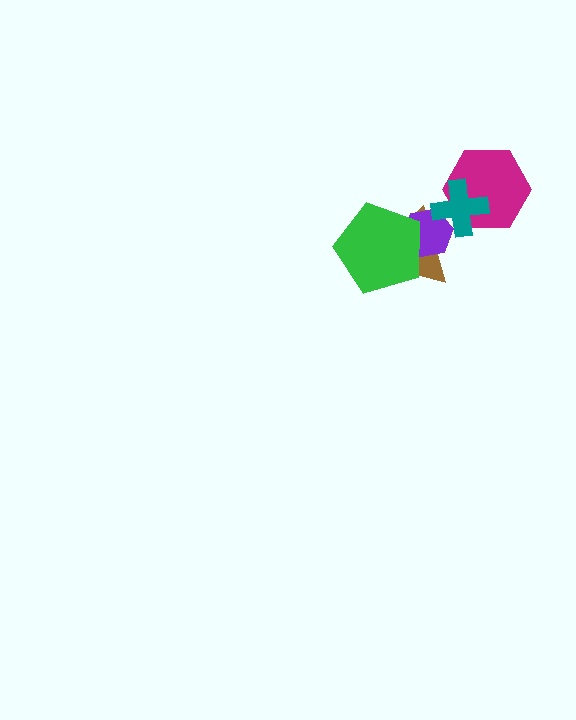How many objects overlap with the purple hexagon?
3 objects overlap with the purple hexagon.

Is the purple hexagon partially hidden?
Yes, it is partially covered by another shape.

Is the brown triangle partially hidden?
Yes, it is partially covered by another shape.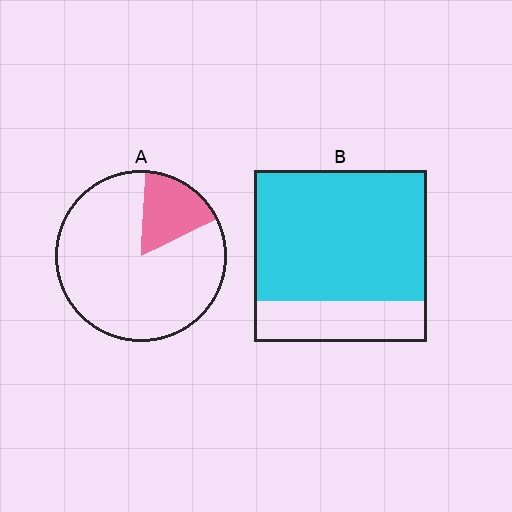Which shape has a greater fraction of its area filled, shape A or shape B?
Shape B.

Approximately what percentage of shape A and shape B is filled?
A is approximately 15% and B is approximately 75%.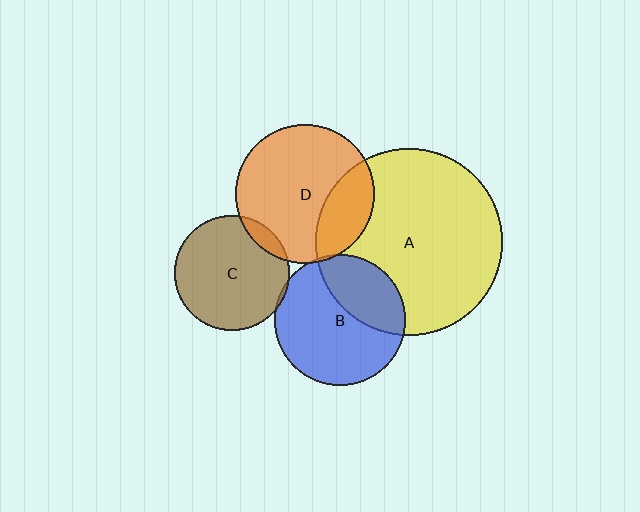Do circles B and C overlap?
Yes.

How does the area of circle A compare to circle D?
Approximately 1.8 times.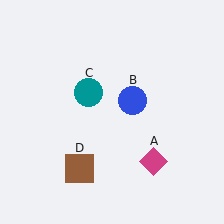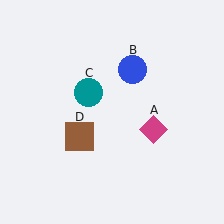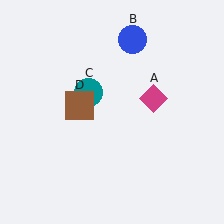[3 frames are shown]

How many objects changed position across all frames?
3 objects changed position: magenta diamond (object A), blue circle (object B), brown square (object D).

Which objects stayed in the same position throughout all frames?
Teal circle (object C) remained stationary.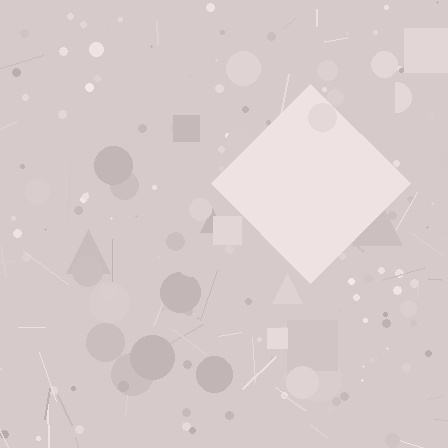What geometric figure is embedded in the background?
A diamond is embedded in the background.